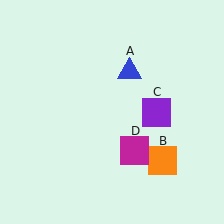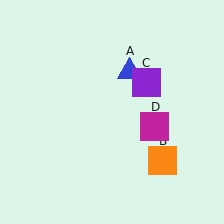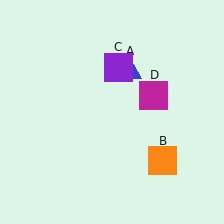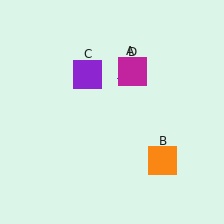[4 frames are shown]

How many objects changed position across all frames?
2 objects changed position: purple square (object C), magenta square (object D).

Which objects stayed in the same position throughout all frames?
Blue triangle (object A) and orange square (object B) remained stationary.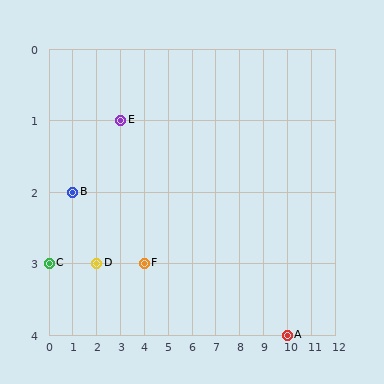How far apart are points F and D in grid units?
Points F and D are 2 columns apart.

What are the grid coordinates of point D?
Point D is at grid coordinates (2, 3).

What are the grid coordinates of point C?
Point C is at grid coordinates (0, 3).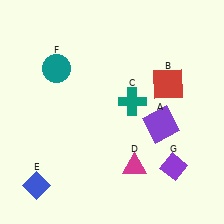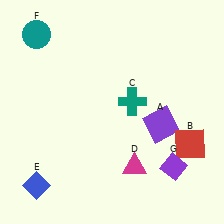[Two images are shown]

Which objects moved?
The objects that moved are: the red square (B), the teal circle (F).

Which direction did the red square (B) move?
The red square (B) moved down.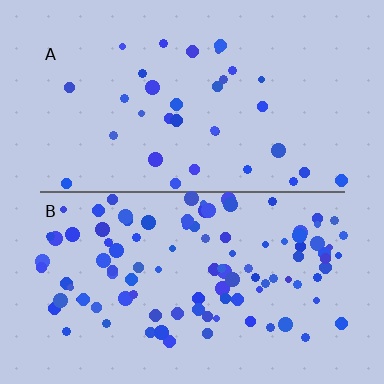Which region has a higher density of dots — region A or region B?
B (the bottom).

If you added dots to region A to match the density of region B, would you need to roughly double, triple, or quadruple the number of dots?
Approximately triple.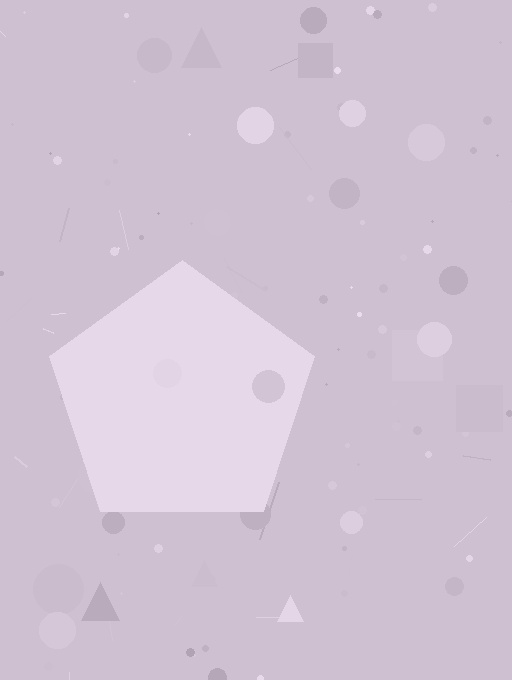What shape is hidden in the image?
A pentagon is hidden in the image.